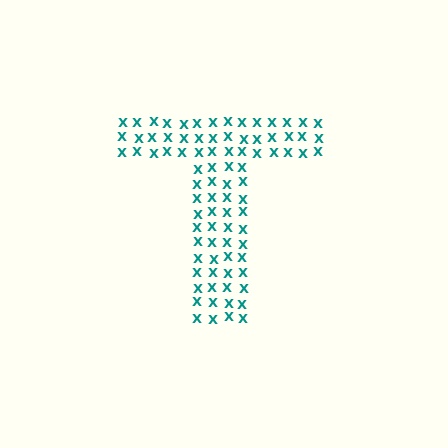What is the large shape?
The large shape is the letter T.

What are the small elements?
The small elements are letter X's.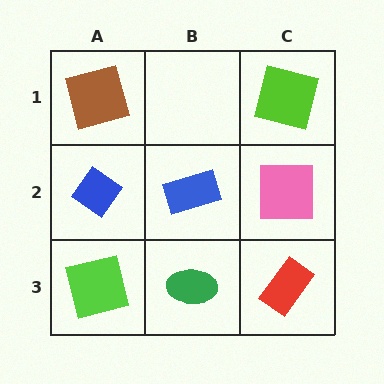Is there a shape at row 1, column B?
No, that cell is empty.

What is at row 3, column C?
A red rectangle.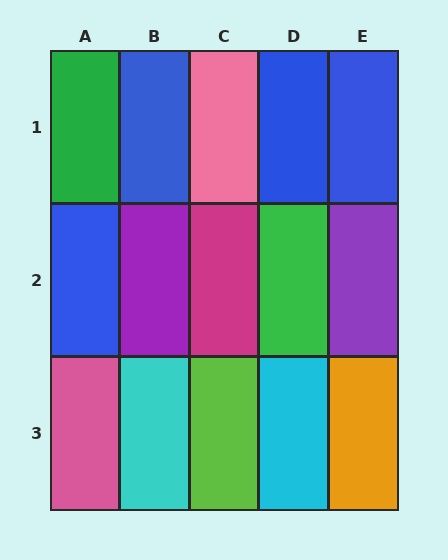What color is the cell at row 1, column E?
Blue.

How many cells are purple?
2 cells are purple.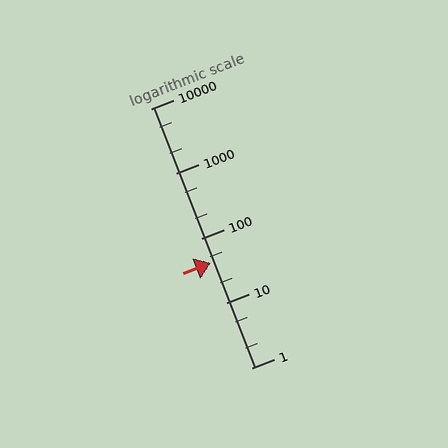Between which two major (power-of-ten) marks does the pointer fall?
The pointer is between 10 and 100.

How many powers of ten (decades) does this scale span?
The scale spans 4 decades, from 1 to 10000.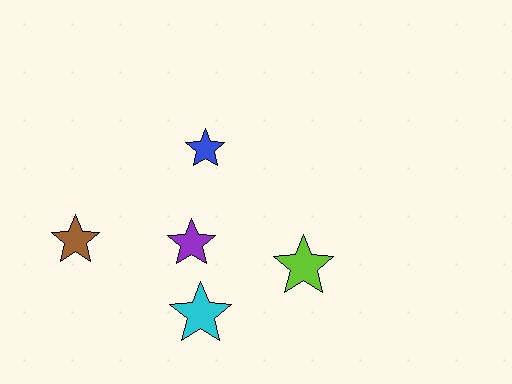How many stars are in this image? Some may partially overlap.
There are 5 stars.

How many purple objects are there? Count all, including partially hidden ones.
There is 1 purple object.